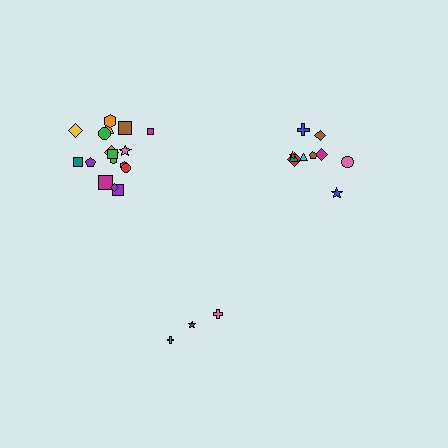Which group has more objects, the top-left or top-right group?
The top-left group.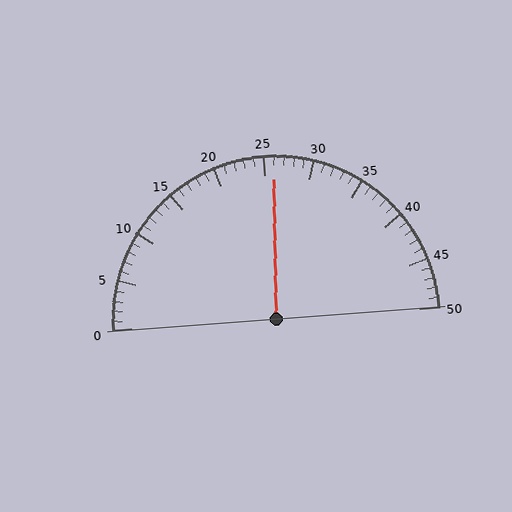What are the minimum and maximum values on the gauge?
The gauge ranges from 0 to 50.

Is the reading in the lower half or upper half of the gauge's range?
The reading is in the upper half of the range (0 to 50).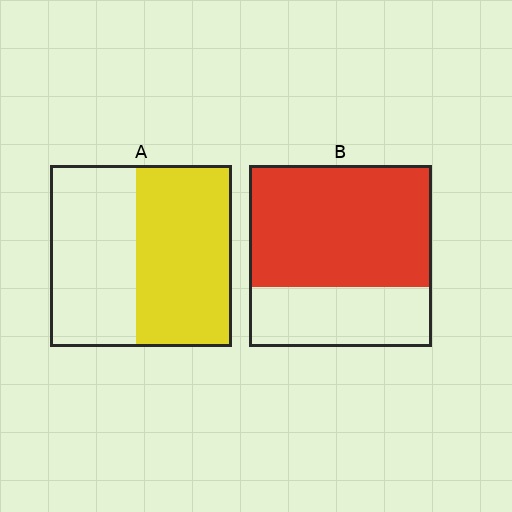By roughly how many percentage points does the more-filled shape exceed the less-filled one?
By roughly 15 percentage points (B over A).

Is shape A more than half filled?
Roughly half.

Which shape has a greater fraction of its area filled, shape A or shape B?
Shape B.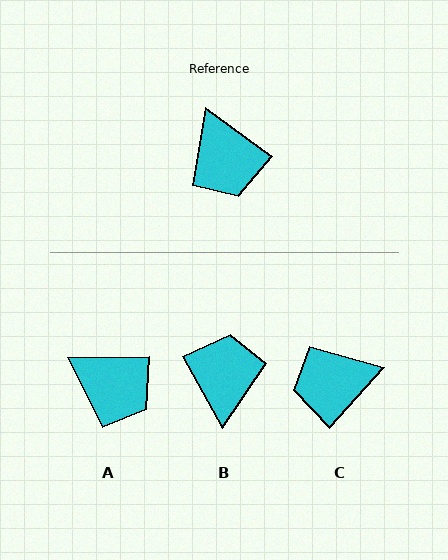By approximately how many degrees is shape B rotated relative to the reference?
Approximately 155 degrees counter-clockwise.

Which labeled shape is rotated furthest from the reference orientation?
B, about 155 degrees away.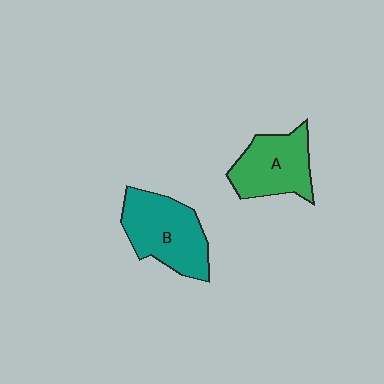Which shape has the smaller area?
Shape A (green).